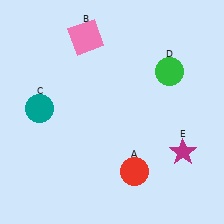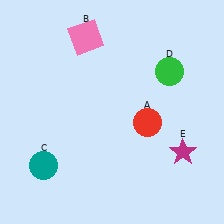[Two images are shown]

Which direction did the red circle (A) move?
The red circle (A) moved up.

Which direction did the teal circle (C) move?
The teal circle (C) moved down.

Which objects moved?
The objects that moved are: the red circle (A), the teal circle (C).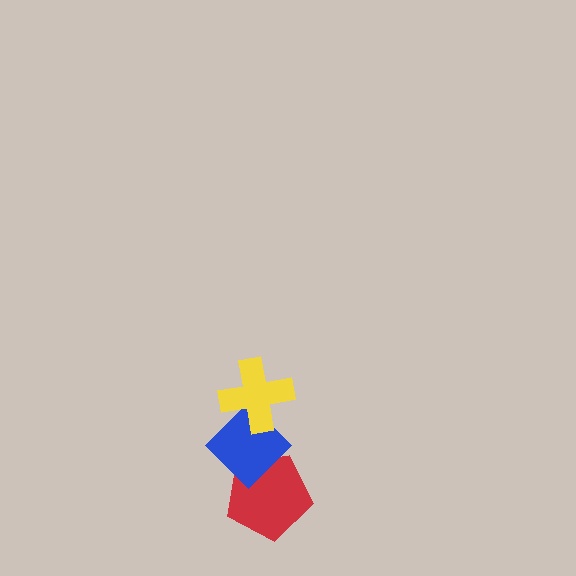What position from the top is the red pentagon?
The red pentagon is 3rd from the top.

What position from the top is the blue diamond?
The blue diamond is 2nd from the top.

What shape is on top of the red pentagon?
The blue diamond is on top of the red pentagon.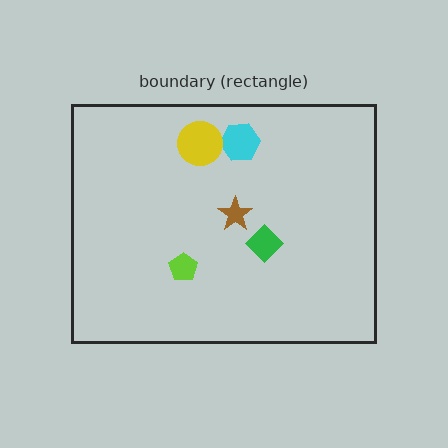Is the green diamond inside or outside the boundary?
Inside.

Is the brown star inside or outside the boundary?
Inside.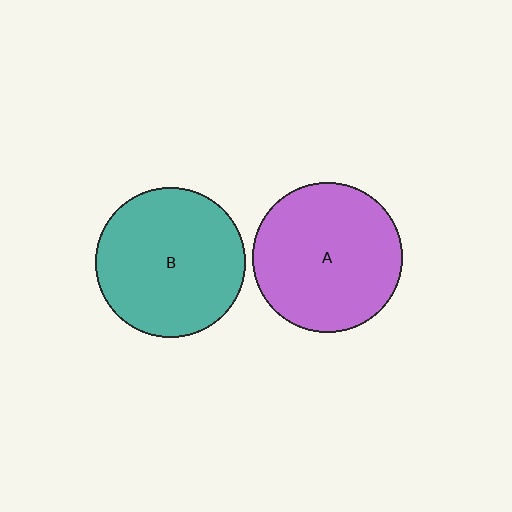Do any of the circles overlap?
No, none of the circles overlap.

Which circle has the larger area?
Circle A (purple).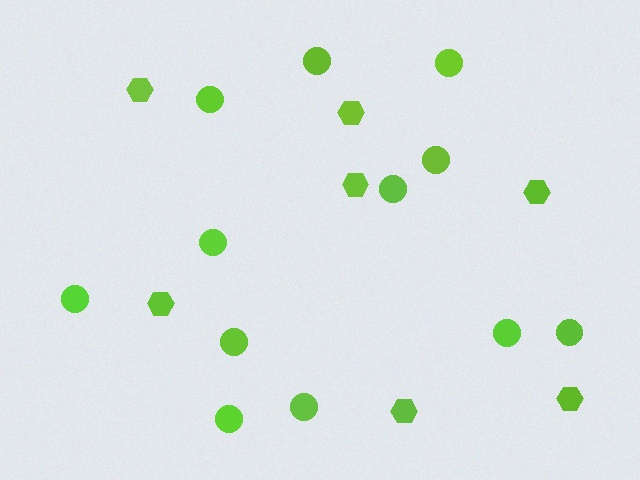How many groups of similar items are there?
There are 2 groups: one group of circles (12) and one group of hexagons (7).